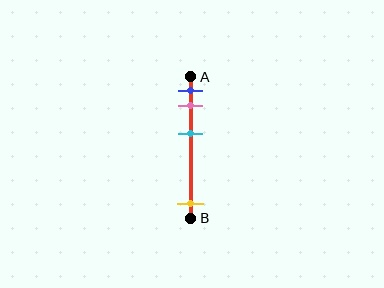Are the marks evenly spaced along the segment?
No, the marks are not evenly spaced.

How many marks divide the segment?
There are 4 marks dividing the segment.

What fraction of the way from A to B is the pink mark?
The pink mark is approximately 20% (0.2) of the way from A to B.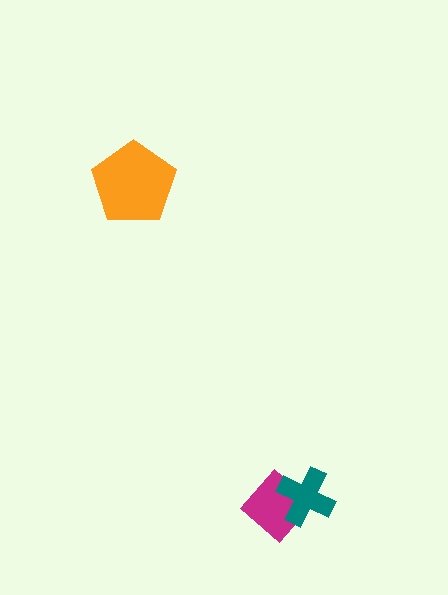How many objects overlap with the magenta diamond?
1 object overlaps with the magenta diamond.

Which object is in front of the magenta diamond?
The teal cross is in front of the magenta diamond.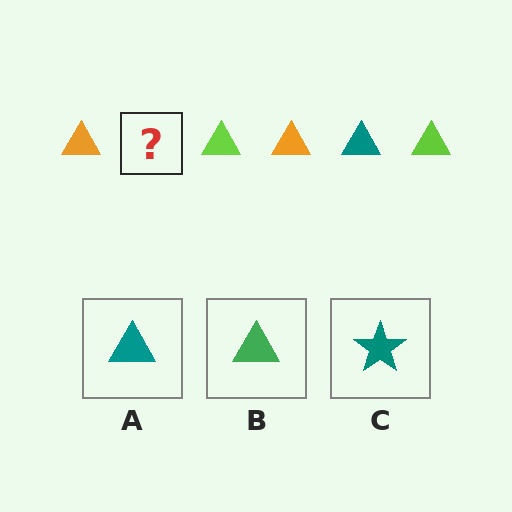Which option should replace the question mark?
Option A.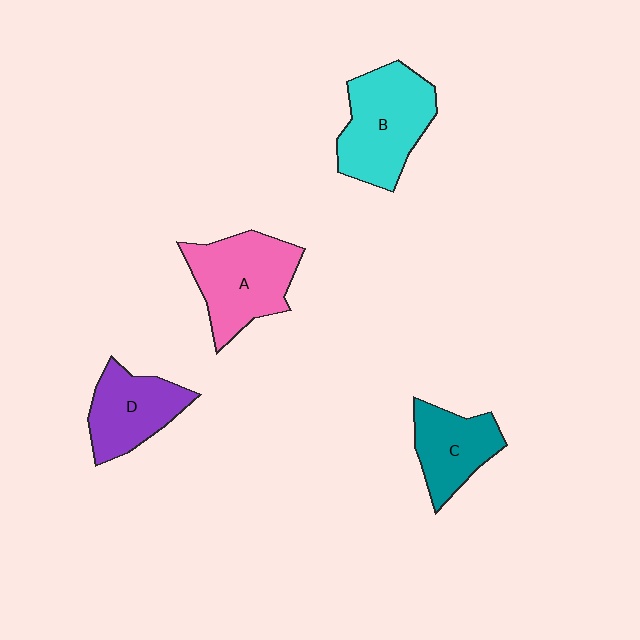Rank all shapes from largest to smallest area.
From largest to smallest: B (cyan), A (pink), D (purple), C (teal).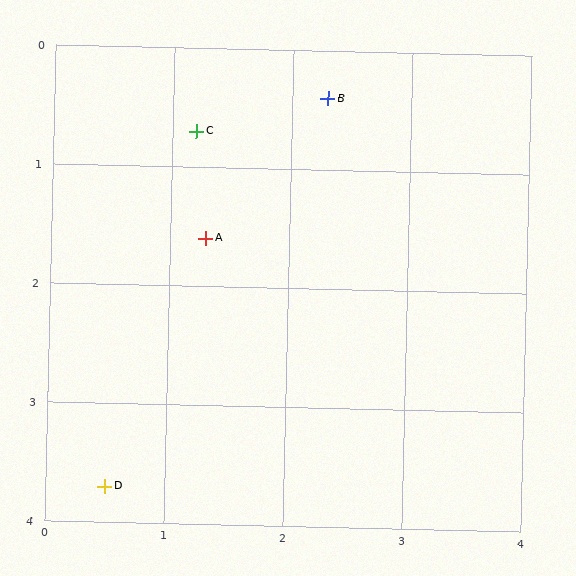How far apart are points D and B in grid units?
Points D and B are about 3.8 grid units apart.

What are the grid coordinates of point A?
Point A is at approximately (1.3, 1.6).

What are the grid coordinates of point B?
Point B is at approximately (2.3, 0.4).